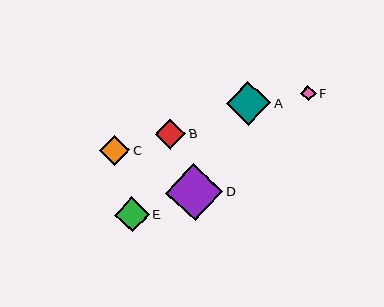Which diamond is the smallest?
Diamond F is the smallest with a size of approximately 15 pixels.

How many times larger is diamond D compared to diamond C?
Diamond D is approximately 1.9 times the size of diamond C.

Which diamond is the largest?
Diamond D is the largest with a size of approximately 57 pixels.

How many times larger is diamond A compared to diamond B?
Diamond A is approximately 1.4 times the size of diamond B.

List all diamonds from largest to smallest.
From largest to smallest: D, A, E, B, C, F.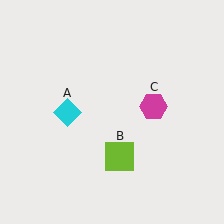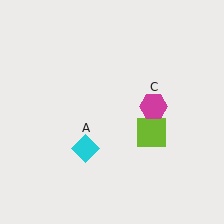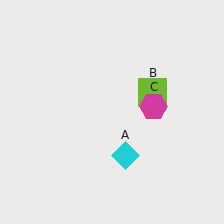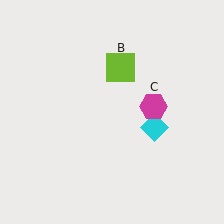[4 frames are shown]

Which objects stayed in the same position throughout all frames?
Magenta hexagon (object C) remained stationary.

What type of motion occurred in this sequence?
The cyan diamond (object A), lime square (object B) rotated counterclockwise around the center of the scene.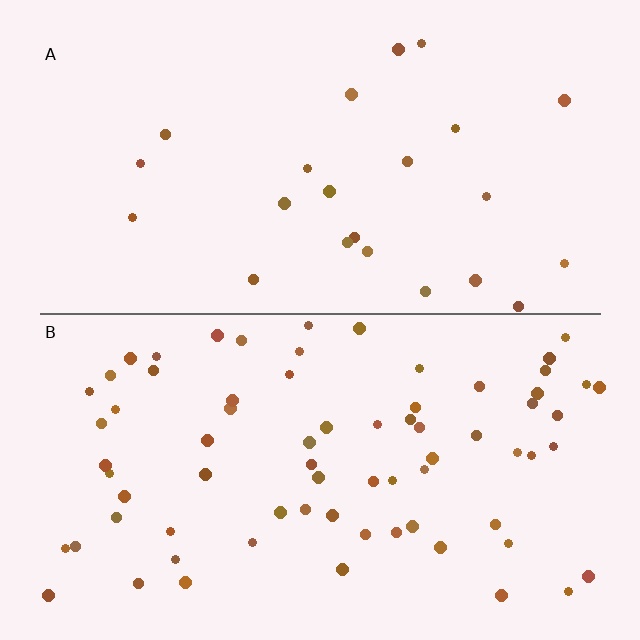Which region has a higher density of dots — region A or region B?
B (the bottom).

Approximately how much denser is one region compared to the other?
Approximately 3.1× — region B over region A.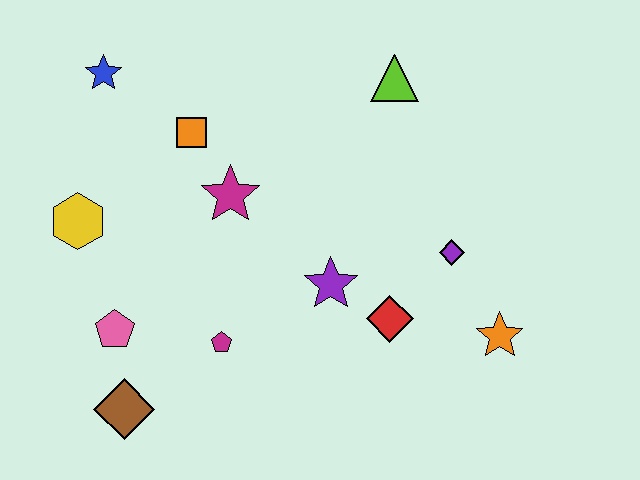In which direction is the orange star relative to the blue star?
The orange star is to the right of the blue star.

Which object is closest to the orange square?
The magenta star is closest to the orange square.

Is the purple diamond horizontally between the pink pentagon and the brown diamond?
No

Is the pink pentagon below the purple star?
Yes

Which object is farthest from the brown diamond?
The lime triangle is farthest from the brown diamond.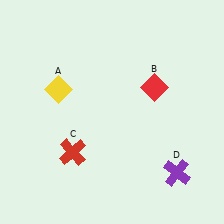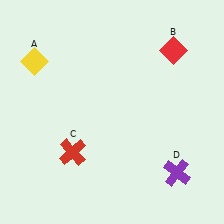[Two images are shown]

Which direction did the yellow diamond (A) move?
The yellow diamond (A) moved up.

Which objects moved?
The objects that moved are: the yellow diamond (A), the red diamond (B).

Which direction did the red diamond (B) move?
The red diamond (B) moved up.